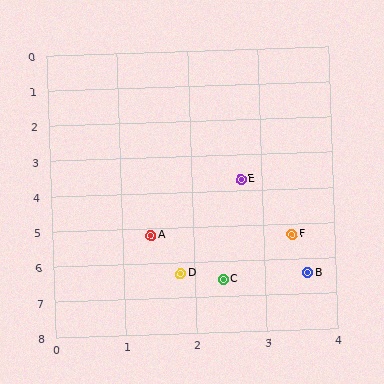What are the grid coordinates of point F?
Point F is at approximately (3.4, 5.3).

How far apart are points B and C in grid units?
Points B and C are about 1.2 grid units apart.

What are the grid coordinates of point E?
Point E is at approximately (2.7, 3.7).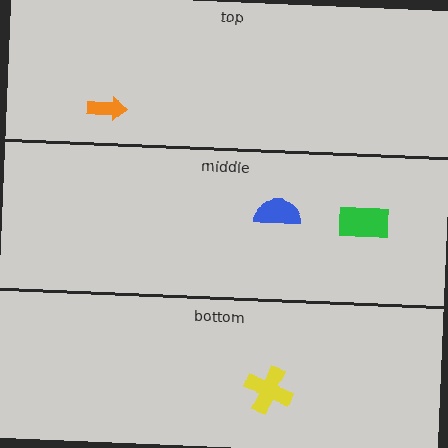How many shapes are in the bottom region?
1.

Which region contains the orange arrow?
The top region.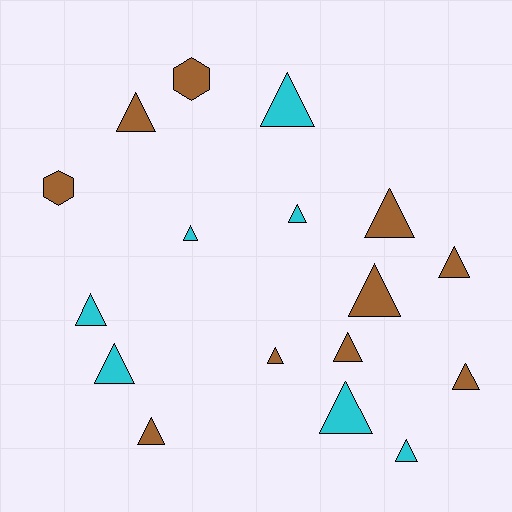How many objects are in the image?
There are 17 objects.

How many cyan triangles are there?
There are 7 cyan triangles.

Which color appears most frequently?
Brown, with 10 objects.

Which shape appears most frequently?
Triangle, with 15 objects.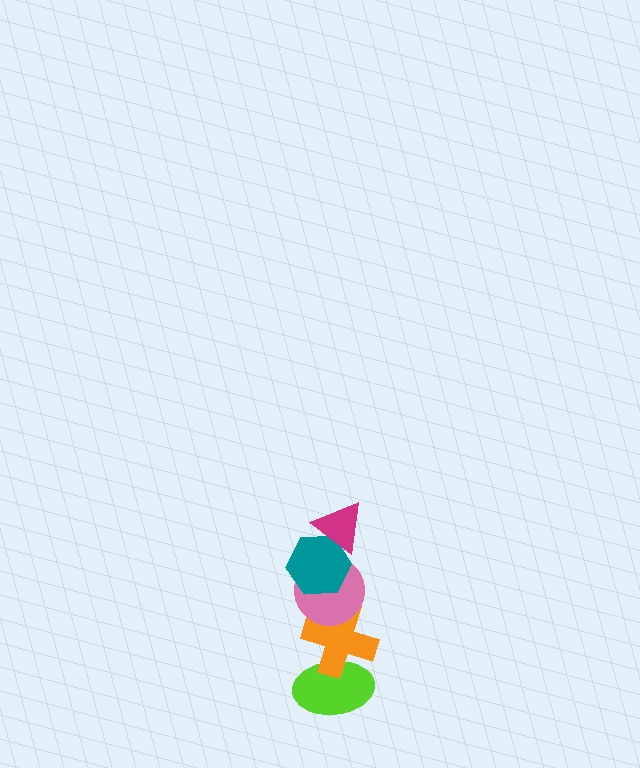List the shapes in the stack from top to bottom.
From top to bottom: the magenta triangle, the teal hexagon, the pink circle, the orange cross, the lime ellipse.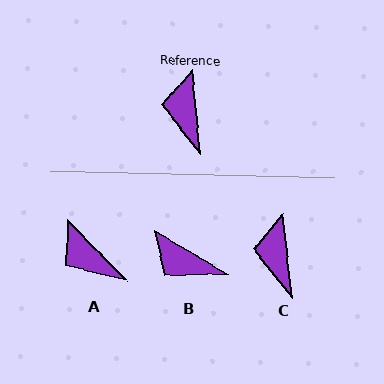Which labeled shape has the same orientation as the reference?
C.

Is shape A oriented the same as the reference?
No, it is off by about 38 degrees.